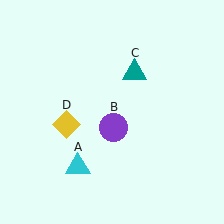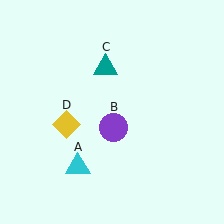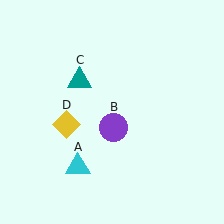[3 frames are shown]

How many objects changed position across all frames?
1 object changed position: teal triangle (object C).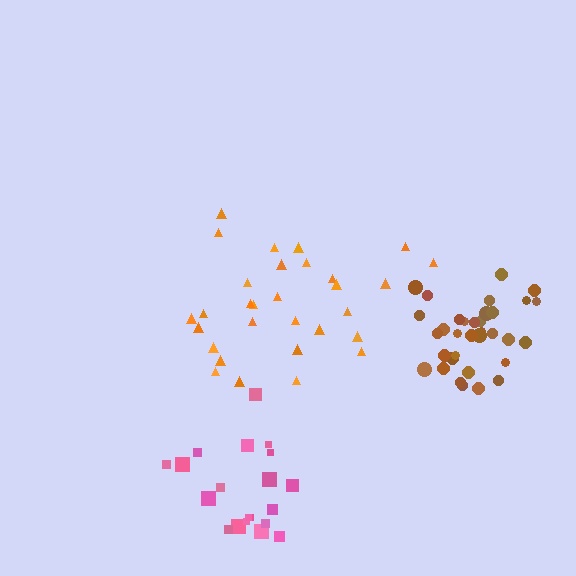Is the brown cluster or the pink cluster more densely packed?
Brown.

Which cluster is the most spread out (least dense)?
Orange.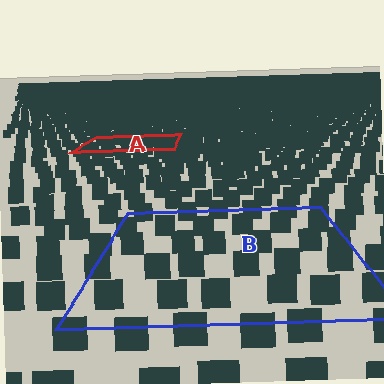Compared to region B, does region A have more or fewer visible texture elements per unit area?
Region A has more texture elements per unit area — they are packed more densely because it is farther away.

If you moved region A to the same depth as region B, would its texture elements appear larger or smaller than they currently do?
They would appear larger. At a closer depth, the same texture elements are projected at a bigger on-screen size.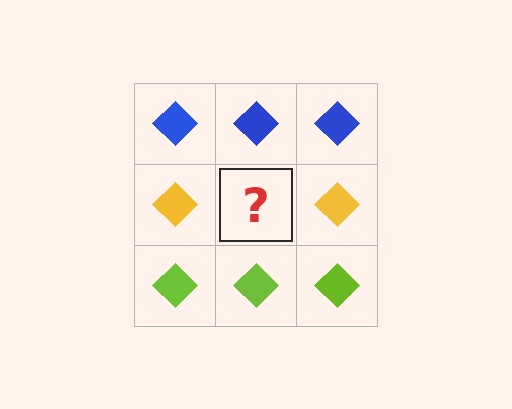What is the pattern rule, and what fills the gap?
The rule is that each row has a consistent color. The gap should be filled with a yellow diamond.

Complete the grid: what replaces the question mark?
The question mark should be replaced with a yellow diamond.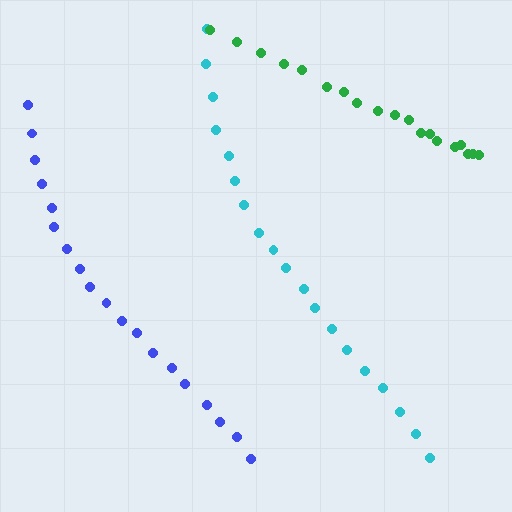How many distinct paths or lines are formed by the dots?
There are 3 distinct paths.